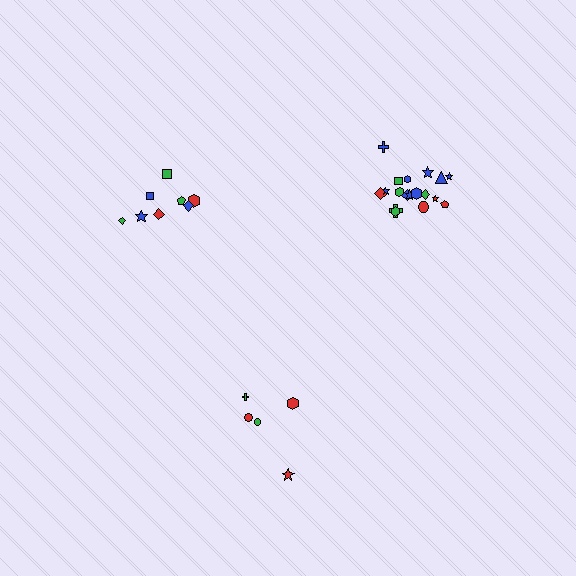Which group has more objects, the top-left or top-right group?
The top-right group.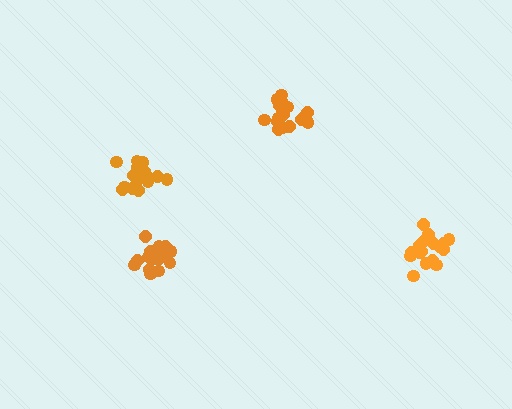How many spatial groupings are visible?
There are 4 spatial groupings.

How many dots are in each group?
Group 1: 17 dots, Group 2: 19 dots, Group 3: 17 dots, Group 4: 19 dots (72 total).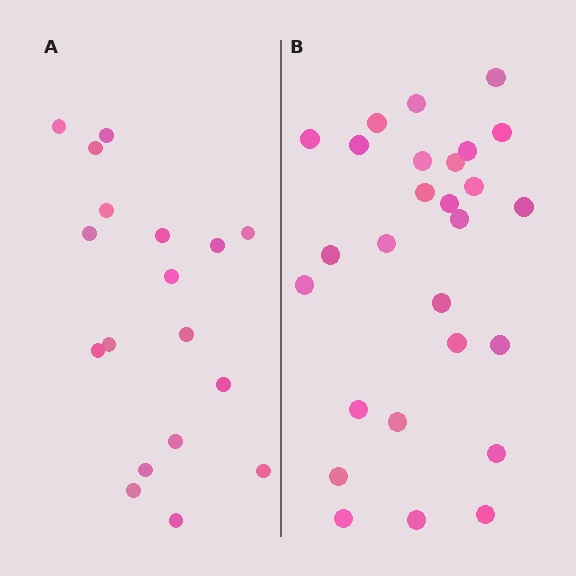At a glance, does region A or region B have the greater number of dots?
Region B (the right region) has more dots.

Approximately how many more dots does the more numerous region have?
Region B has roughly 8 or so more dots than region A.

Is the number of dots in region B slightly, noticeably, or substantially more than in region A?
Region B has substantially more. The ratio is roughly 1.5 to 1.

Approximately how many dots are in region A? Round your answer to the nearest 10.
About 20 dots. (The exact count is 18, which rounds to 20.)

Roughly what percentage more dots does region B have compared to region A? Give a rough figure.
About 50% more.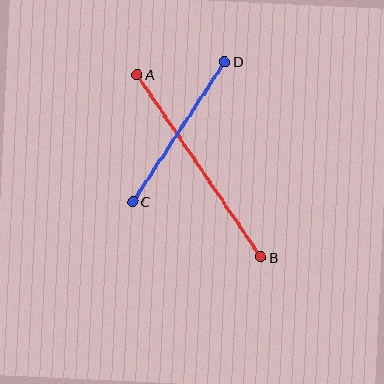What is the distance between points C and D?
The distance is approximately 167 pixels.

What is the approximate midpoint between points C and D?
The midpoint is at approximately (179, 132) pixels.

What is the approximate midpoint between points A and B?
The midpoint is at approximately (199, 166) pixels.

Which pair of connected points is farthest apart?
Points A and B are farthest apart.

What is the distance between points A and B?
The distance is approximately 220 pixels.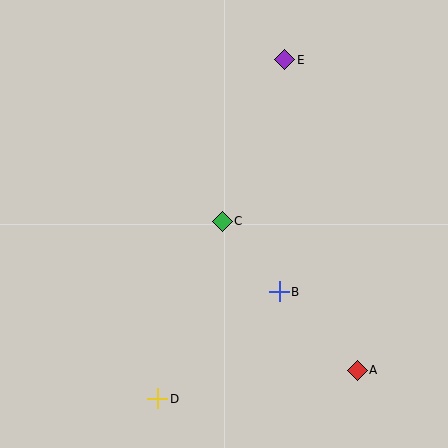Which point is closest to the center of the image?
Point C at (222, 221) is closest to the center.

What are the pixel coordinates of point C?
Point C is at (222, 221).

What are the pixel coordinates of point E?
Point E is at (285, 60).